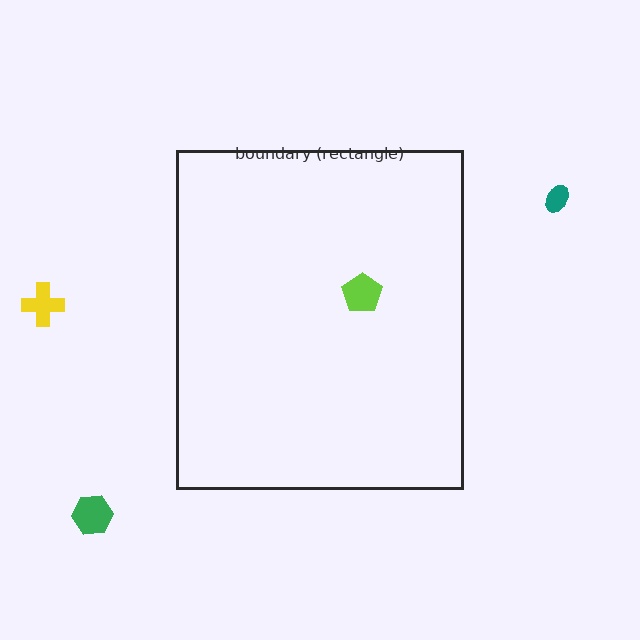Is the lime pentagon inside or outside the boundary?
Inside.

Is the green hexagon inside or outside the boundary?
Outside.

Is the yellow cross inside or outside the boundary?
Outside.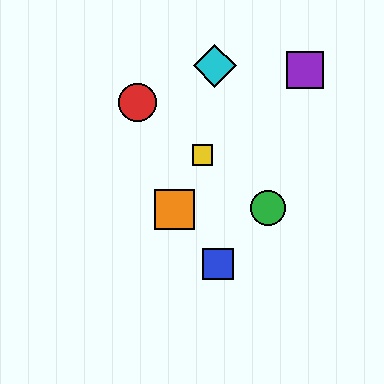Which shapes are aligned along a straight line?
The red circle, the green circle, the yellow square are aligned along a straight line.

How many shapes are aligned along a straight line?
3 shapes (the red circle, the green circle, the yellow square) are aligned along a straight line.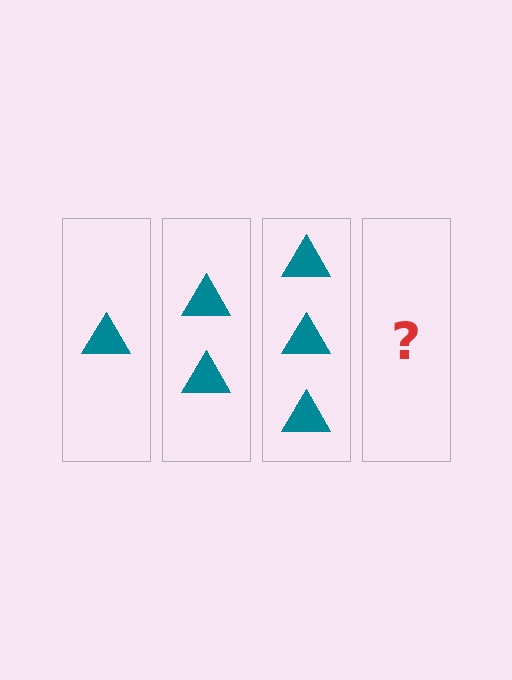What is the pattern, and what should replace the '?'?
The pattern is that each step adds one more triangle. The '?' should be 4 triangles.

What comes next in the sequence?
The next element should be 4 triangles.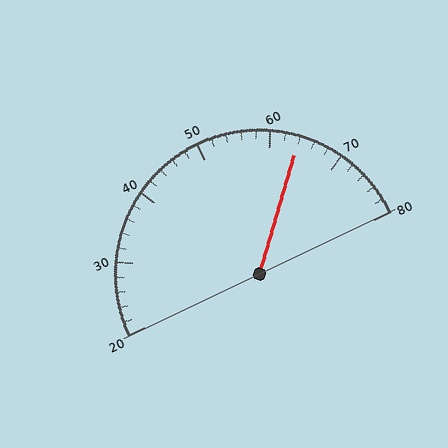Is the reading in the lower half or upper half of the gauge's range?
The reading is in the upper half of the range (20 to 80).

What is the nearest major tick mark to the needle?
The nearest major tick mark is 60.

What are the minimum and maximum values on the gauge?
The gauge ranges from 20 to 80.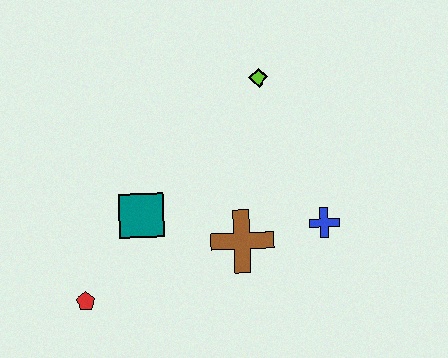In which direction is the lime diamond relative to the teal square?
The lime diamond is above the teal square.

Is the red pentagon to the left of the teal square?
Yes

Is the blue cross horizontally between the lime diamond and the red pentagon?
No